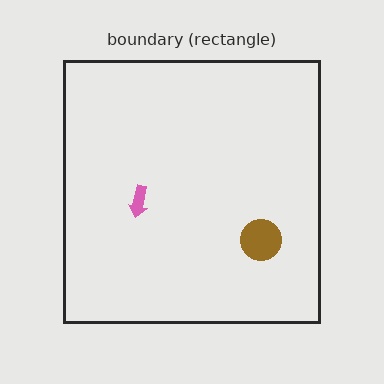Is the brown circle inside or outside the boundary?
Inside.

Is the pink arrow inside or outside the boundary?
Inside.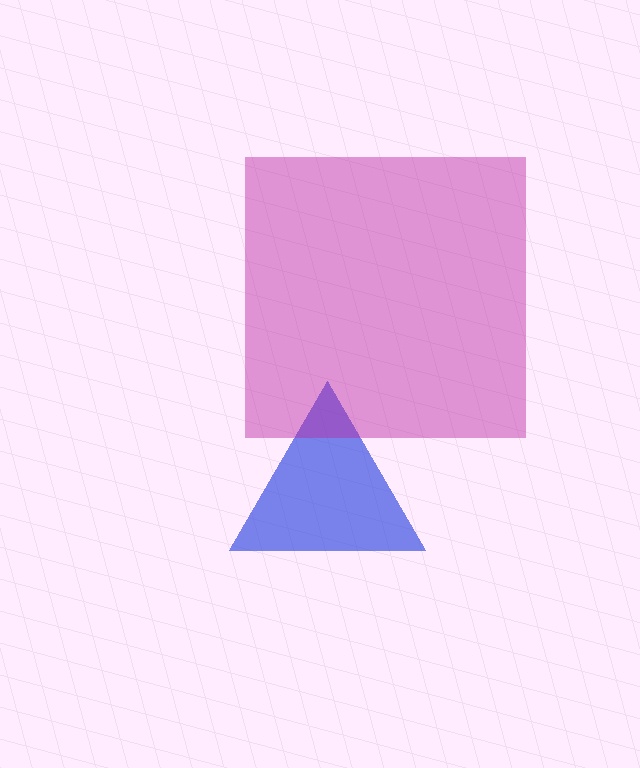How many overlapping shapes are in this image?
There are 2 overlapping shapes in the image.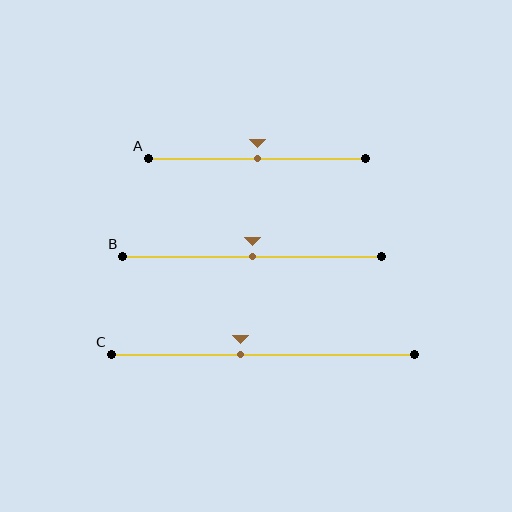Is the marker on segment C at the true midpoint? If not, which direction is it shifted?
No, the marker on segment C is shifted to the left by about 8% of the segment length.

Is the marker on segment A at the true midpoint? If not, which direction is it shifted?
Yes, the marker on segment A is at the true midpoint.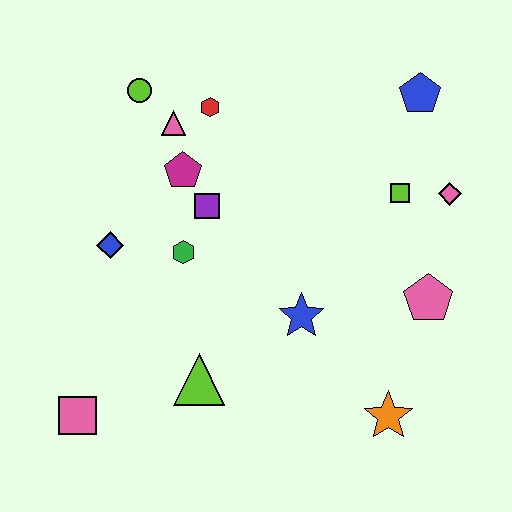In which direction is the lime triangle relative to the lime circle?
The lime triangle is below the lime circle.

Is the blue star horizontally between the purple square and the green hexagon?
No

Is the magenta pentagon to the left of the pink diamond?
Yes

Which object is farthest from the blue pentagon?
The pink square is farthest from the blue pentagon.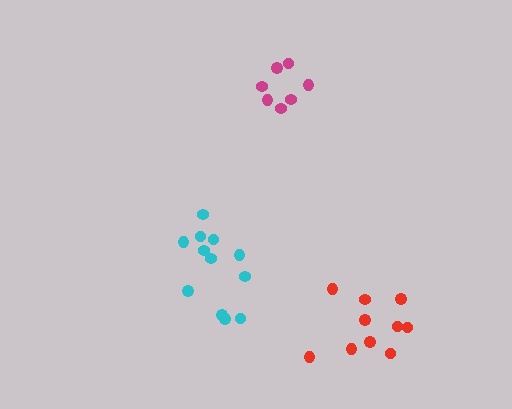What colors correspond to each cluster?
The clusters are colored: magenta, red, cyan.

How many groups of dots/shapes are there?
There are 3 groups.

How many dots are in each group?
Group 1: 7 dots, Group 2: 10 dots, Group 3: 12 dots (29 total).